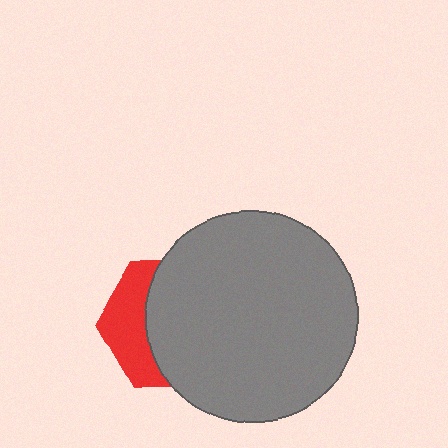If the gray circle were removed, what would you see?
You would see the complete red hexagon.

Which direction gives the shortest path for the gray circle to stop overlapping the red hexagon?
Moving right gives the shortest separation.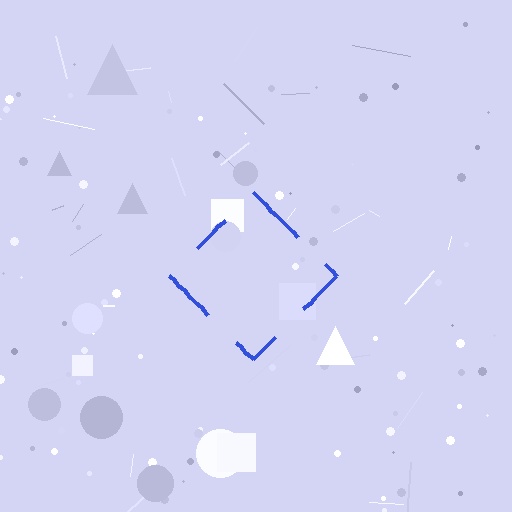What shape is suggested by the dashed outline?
The dashed outline suggests a diamond.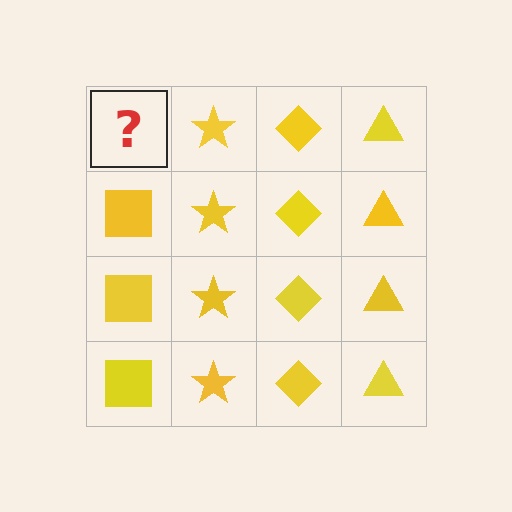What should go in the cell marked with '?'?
The missing cell should contain a yellow square.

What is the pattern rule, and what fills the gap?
The rule is that each column has a consistent shape. The gap should be filled with a yellow square.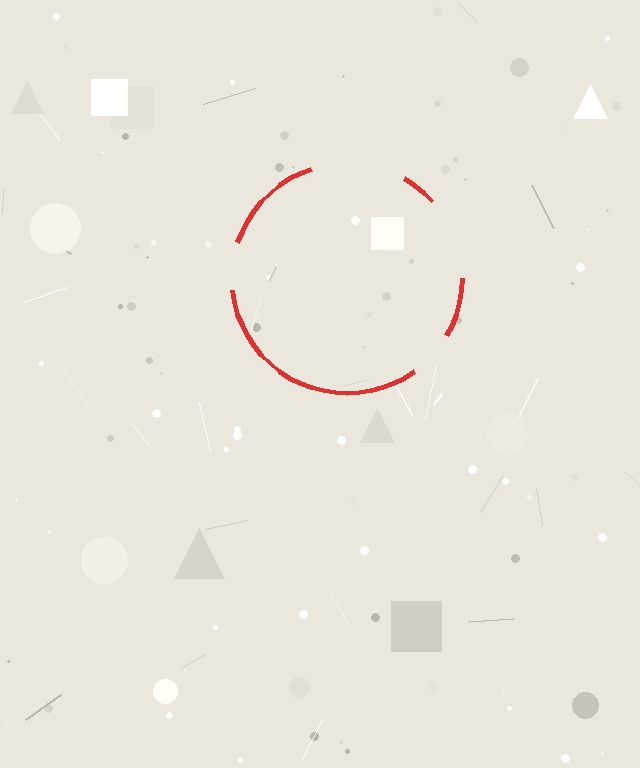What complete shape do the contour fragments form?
The contour fragments form a circle.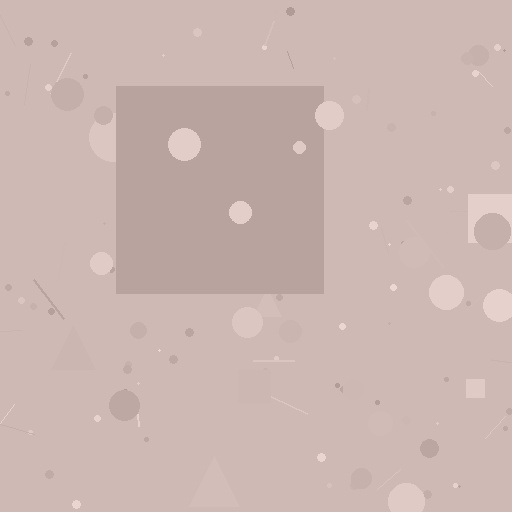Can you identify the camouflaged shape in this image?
The camouflaged shape is a square.